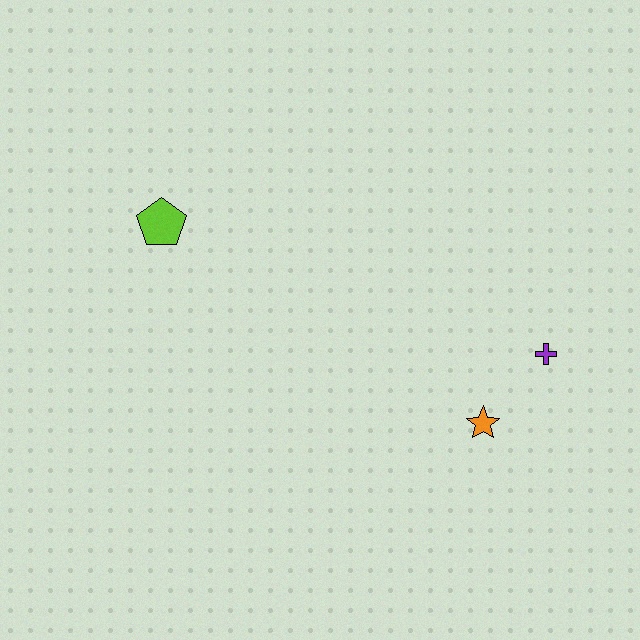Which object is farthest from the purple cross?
The lime pentagon is farthest from the purple cross.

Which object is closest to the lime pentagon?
The orange star is closest to the lime pentagon.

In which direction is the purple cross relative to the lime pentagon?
The purple cross is to the right of the lime pentagon.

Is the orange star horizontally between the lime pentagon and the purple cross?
Yes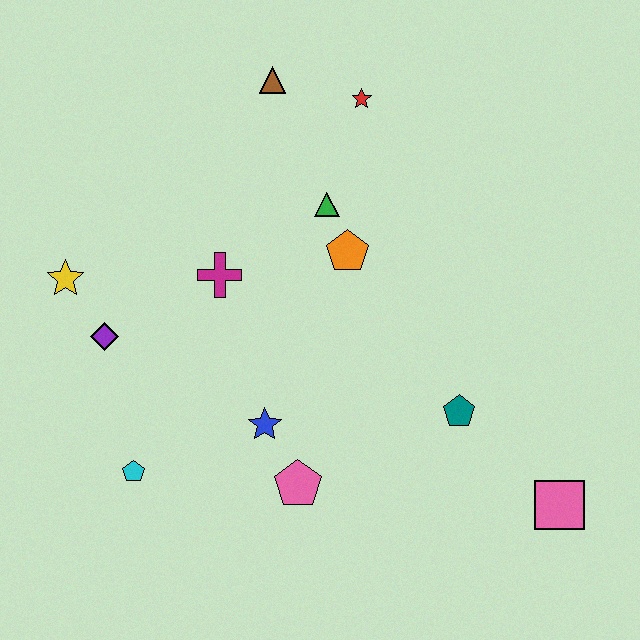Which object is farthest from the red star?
The pink square is farthest from the red star.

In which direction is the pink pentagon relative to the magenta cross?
The pink pentagon is below the magenta cross.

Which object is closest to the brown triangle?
The red star is closest to the brown triangle.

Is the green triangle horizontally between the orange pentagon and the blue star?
Yes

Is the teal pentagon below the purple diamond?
Yes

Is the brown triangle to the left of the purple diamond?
No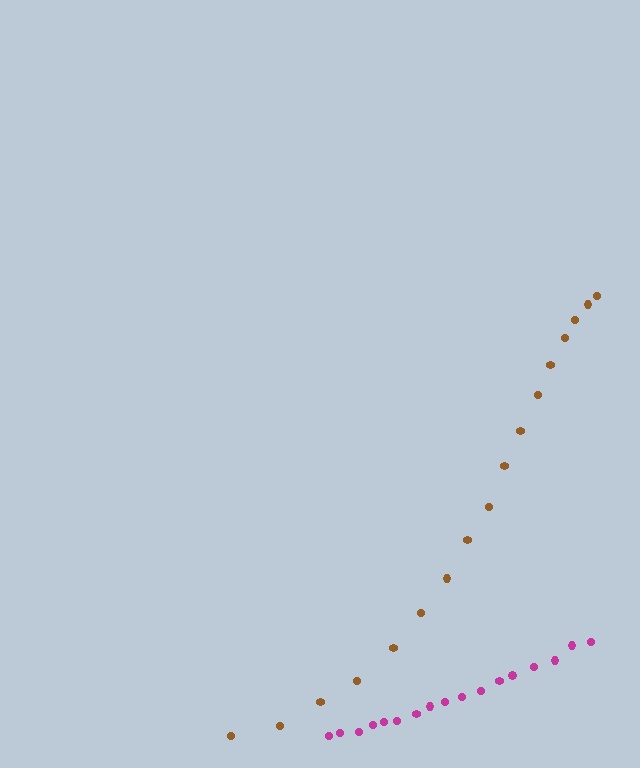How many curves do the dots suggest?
There are 2 distinct paths.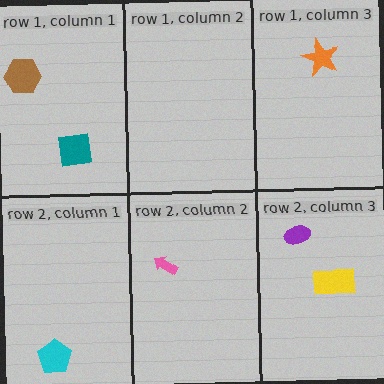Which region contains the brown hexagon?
The row 1, column 1 region.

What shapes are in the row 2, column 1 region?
The cyan pentagon.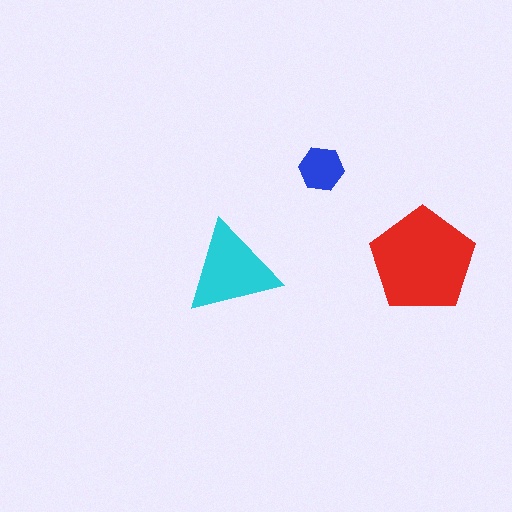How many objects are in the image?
There are 3 objects in the image.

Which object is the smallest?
The blue hexagon.